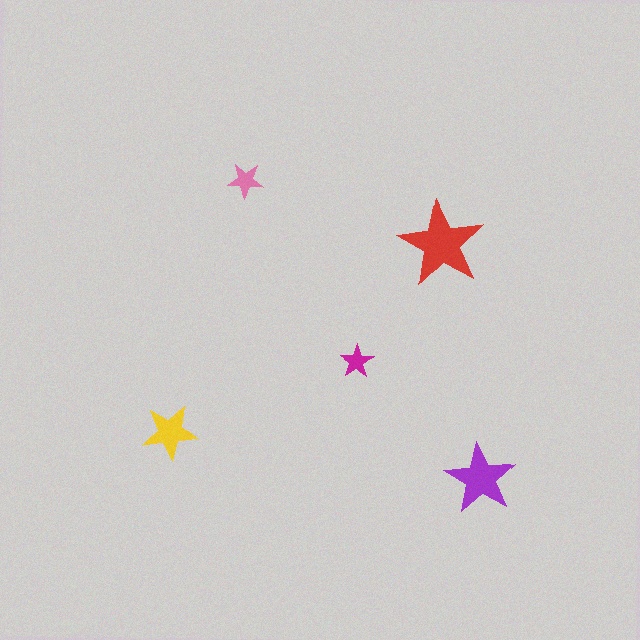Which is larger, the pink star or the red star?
The red one.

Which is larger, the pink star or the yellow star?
The yellow one.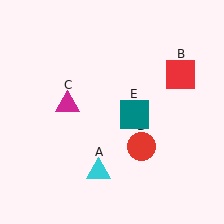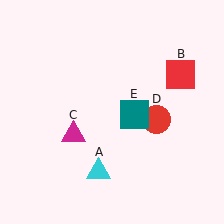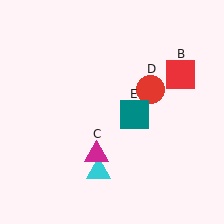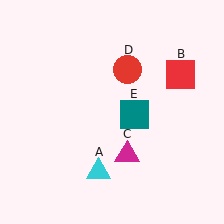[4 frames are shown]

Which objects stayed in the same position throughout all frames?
Cyan triangle (object A) and red square (object B) and teal square (object E) remained stationary.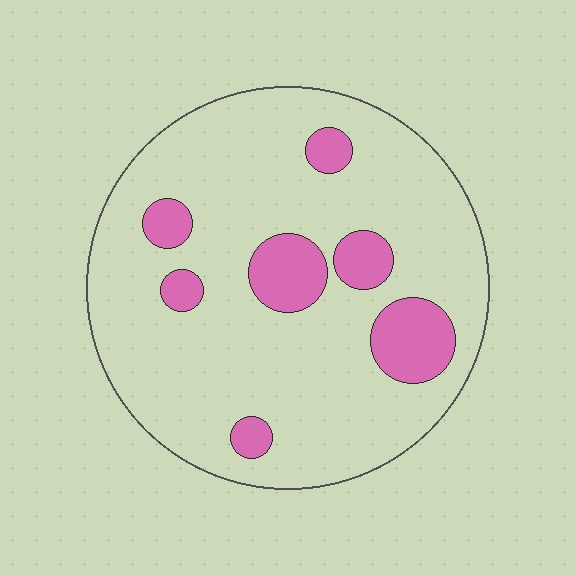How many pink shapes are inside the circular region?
7.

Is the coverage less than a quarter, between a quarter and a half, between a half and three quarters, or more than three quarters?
Less than a quarter.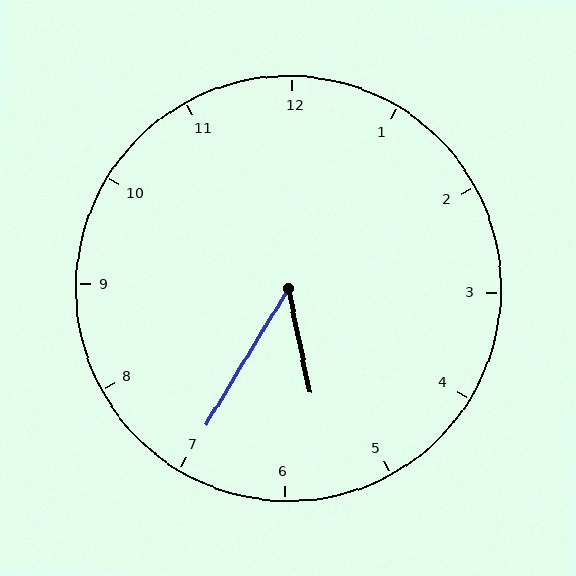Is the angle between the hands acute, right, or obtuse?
It is acute.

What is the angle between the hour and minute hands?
Approximately 42 degrees.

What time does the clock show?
5:35.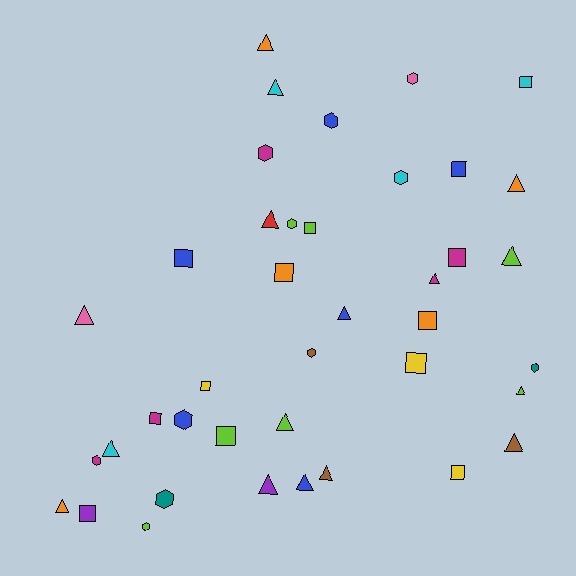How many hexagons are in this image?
There are 11 hexagons.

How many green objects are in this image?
There are no green objects.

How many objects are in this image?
There are 40 objects.